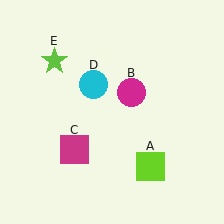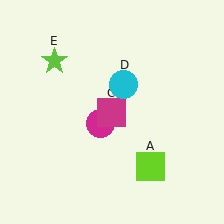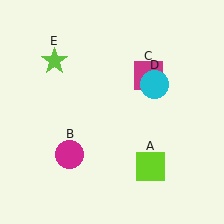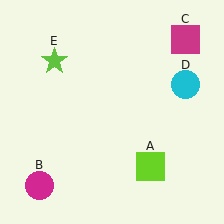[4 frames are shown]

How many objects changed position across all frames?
3 objects changed position: magenta circle (object B), magenta square (object C), cyan circle (object D).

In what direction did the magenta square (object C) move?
The magenta square (object C) moved up and to the right.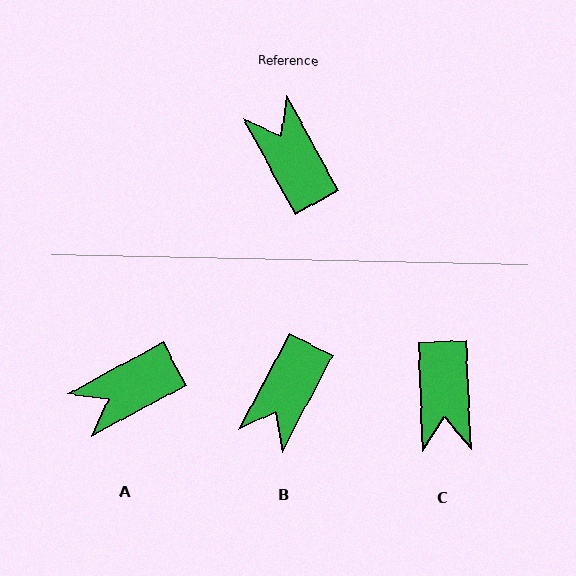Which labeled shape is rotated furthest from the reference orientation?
C, about 153 degrees away.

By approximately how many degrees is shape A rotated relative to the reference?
Approximately 90 degrees counter-clockwise.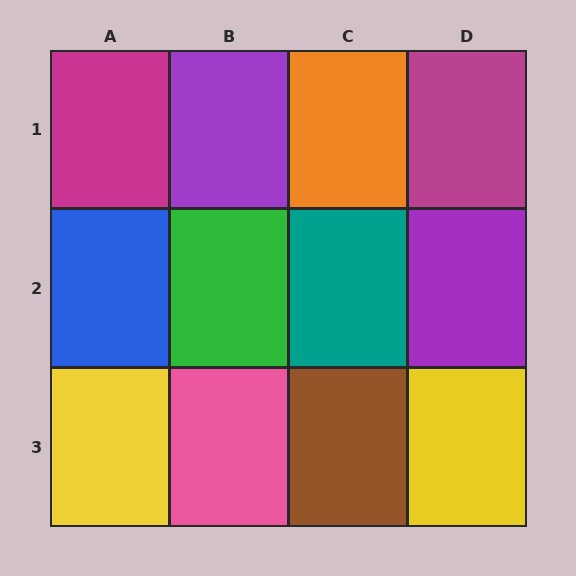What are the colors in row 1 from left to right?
Magenta, purple, orange, magenta.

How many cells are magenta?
2 cells are magenta.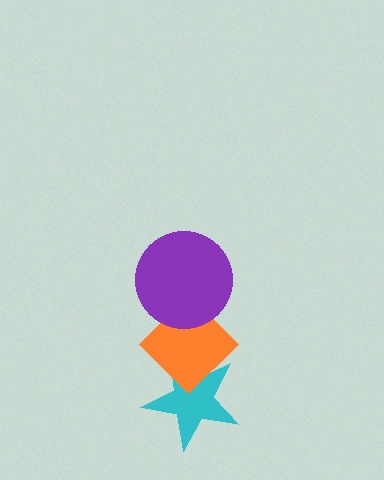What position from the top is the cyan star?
The cyan star is 3rd from the top.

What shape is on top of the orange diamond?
The purple circle is on top of the orange diamond.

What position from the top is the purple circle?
The purple circle is 1st from the top.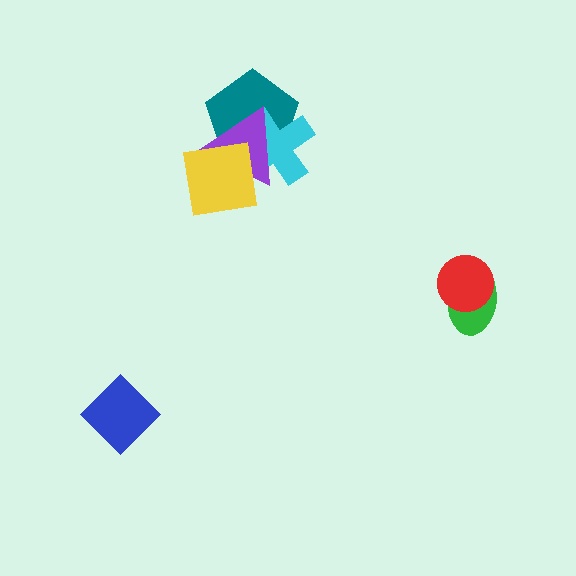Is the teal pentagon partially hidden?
Yes, it is partially covered by another shape.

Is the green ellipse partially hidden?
Yes, it is partially covered by another shape.